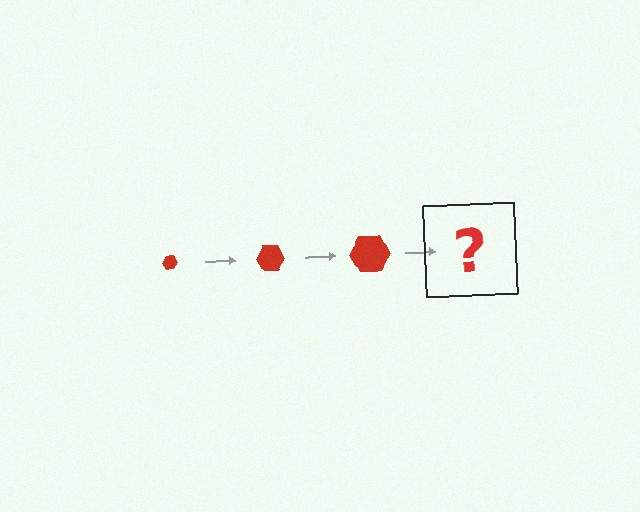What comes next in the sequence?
The next element should be a red hexagon, larger than the previous one.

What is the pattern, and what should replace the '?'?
The pattern is that the hexagon gets progressively larger each step. The '?' should be a red hexagon, larger than the previous one.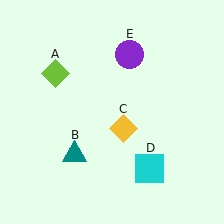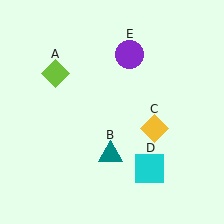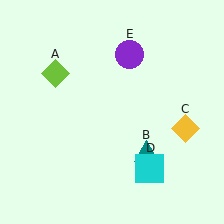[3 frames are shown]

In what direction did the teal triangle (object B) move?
The teal triangle (object B) moved right.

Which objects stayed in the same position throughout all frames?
Lime diamond (object A) and cyan square (object D) and purple circle (object E) remained stationary.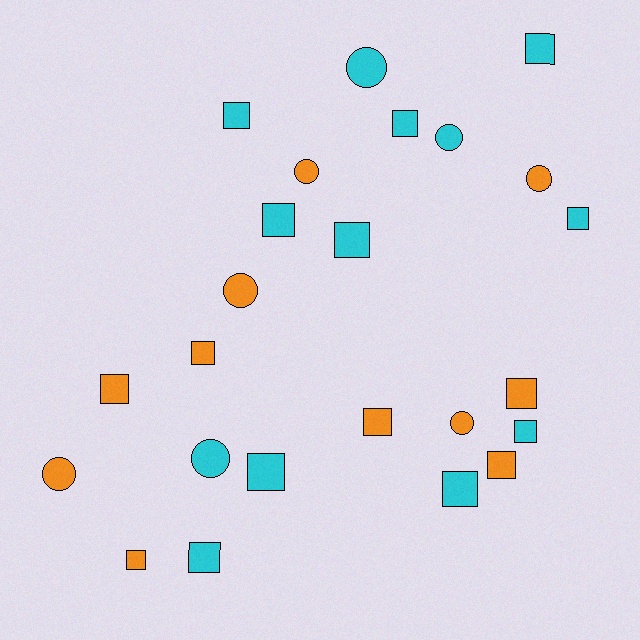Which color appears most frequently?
Cyan, with 13 objects.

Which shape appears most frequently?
Square, with 16 objects.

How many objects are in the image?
There are 24 objects.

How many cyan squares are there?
There are 10 cyan squares.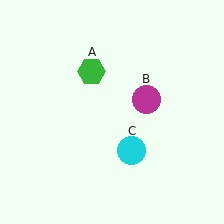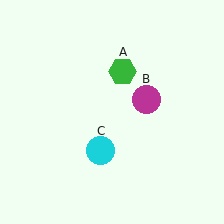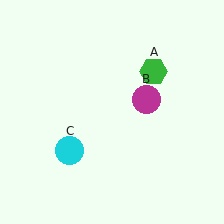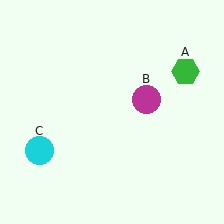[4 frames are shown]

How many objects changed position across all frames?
2 objects changed position: green hexagon (object A), cyan circle (object C).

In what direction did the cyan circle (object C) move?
The cyan circle (object C) moved left.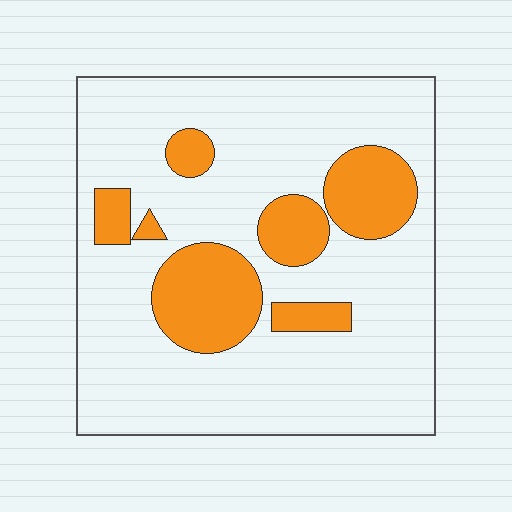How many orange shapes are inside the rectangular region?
7.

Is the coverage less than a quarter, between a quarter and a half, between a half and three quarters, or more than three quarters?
Less than a quarter.